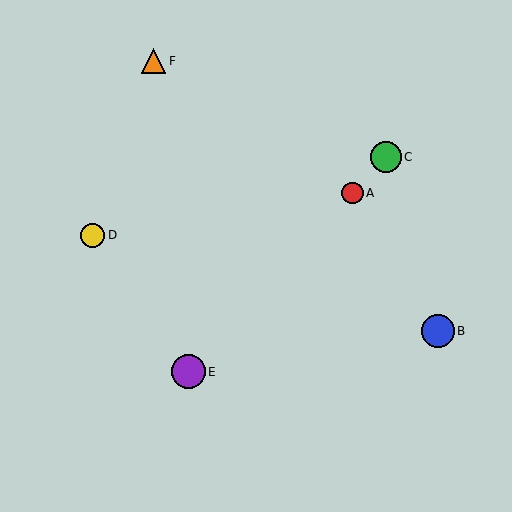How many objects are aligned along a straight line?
3 objects (A, C, E) are aligned along a straight line.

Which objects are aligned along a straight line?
Objects A, C, E are aligned along a straight line.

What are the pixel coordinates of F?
Object F is at (154, 61).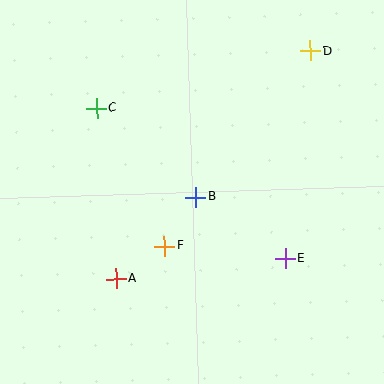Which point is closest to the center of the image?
Point B at (196, 197) is closest to the center.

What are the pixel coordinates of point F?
Point F is at (164, 246).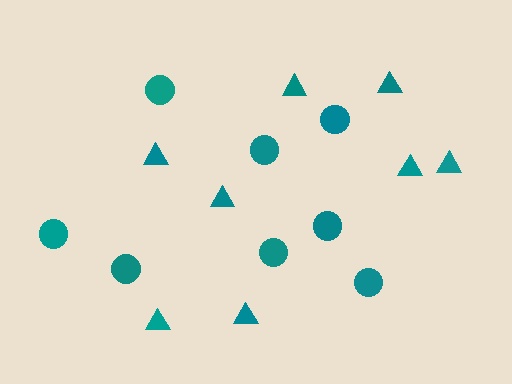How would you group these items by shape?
There are 2 groups: one group of circles (8) and one group of triangles (8).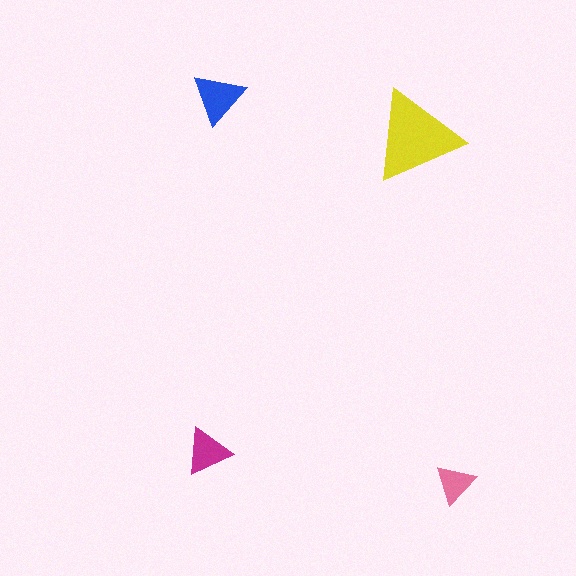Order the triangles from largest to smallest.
the yellow one, the blue one, the magenta one, the pink one.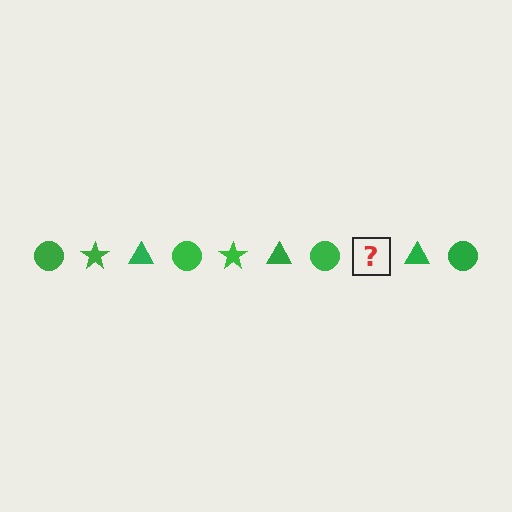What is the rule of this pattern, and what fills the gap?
The rule is that the pattern cycles through circle, star, triangle shapes in green. The gap should be filled with a green star.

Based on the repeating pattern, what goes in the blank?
The blank should be a green star.